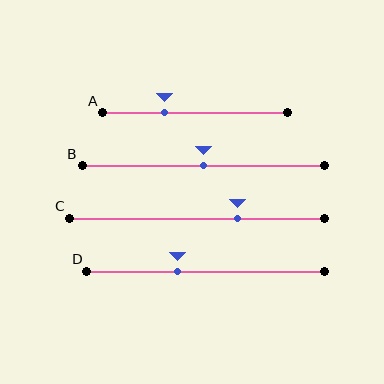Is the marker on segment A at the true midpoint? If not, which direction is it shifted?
No, the marker on segment A is shifted to the left by about 17% of the segment length.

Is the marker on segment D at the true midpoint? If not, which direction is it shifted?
No, the marker on segment D is shifted to the left by about 12% of the segment length.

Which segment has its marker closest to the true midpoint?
Segment B has its marker closest to the true midpoint.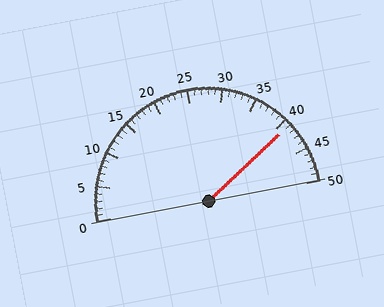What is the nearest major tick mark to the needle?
The nearest major tick mark is 40.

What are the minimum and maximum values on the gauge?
The gauge ranges from 0 to 50.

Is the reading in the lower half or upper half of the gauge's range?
The reading is in the upper half of the range (0 to 50).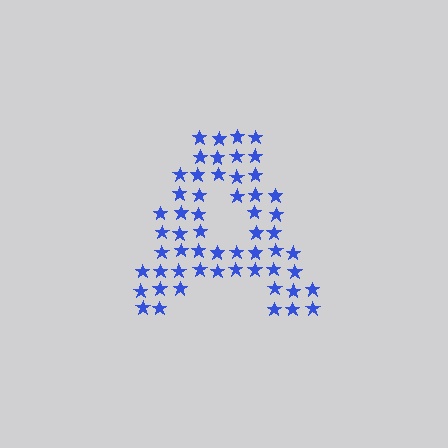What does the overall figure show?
The overall figure shows the letter A.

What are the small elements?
The small elements are stars.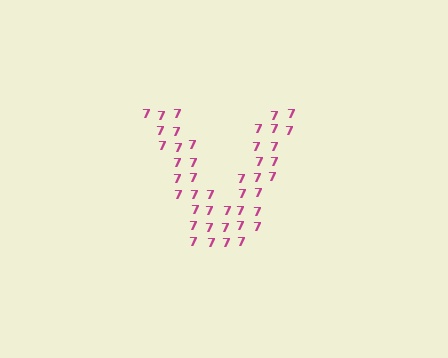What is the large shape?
The large shape is the letter V.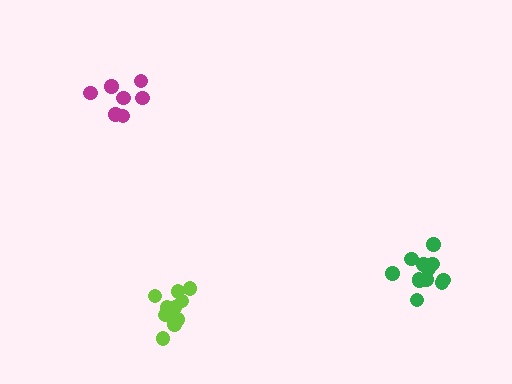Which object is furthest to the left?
The magenta cluster is leftmost.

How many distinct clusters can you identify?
There are 3 distinct clusters.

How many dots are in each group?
Group 1: 12 dots, Group 2: 11 dots, Group 3: 7 dots (30 total).